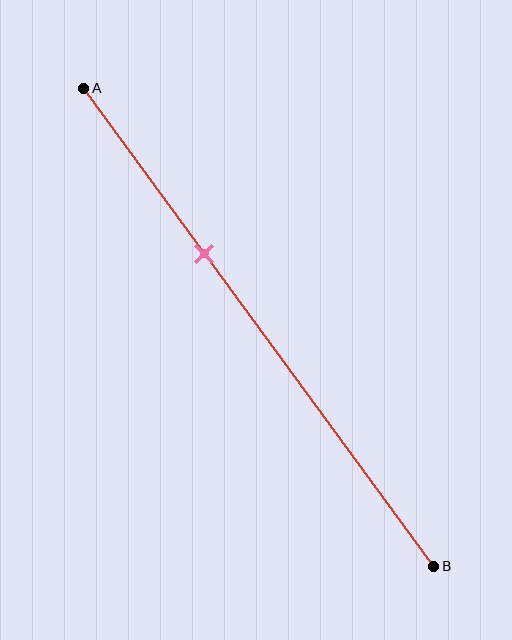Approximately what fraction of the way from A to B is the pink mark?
The pink mark is approximately 35% of the way from A to B.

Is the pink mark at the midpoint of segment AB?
No, the mark is at about 35% from A, not at the 50% midpoint.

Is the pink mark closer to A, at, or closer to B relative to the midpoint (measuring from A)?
The pink mark is closer to point A than the midpoint of segment AB.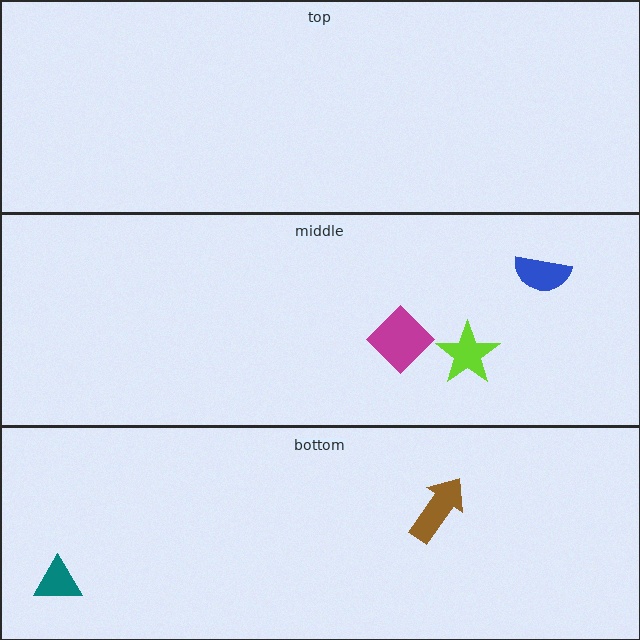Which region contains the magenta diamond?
The middle region.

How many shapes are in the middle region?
3.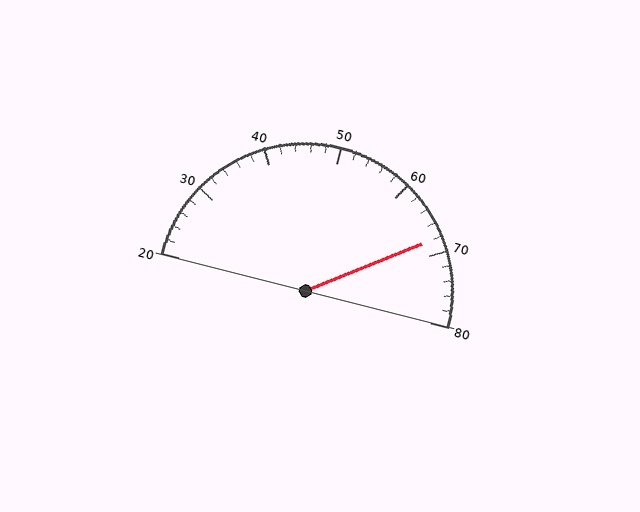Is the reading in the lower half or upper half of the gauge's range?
The reading is in the upper half of the range (20 to 80).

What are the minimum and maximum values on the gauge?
The gauge ranges from 20 to 80.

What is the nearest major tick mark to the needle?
The nearest major tick mark is 70.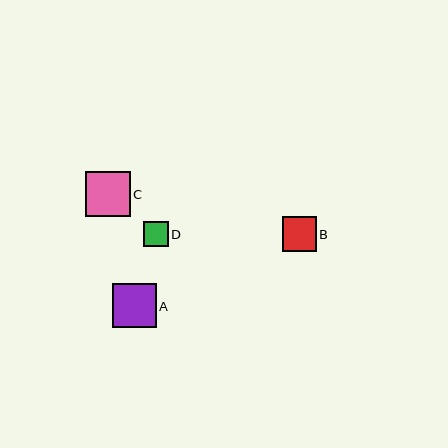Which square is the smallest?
Square D is the smallest with a size of approximately 25 pixels.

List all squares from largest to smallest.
From largest to smallest: C, A, B, D.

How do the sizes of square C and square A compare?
Square C and square A are approximately the same size.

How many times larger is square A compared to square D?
Square A is approximately 1.8 times the size of square D.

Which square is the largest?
Square C is the largest with a size of approximately 45 pixels.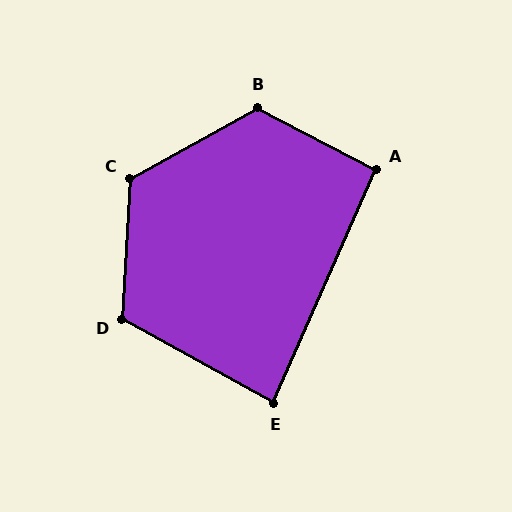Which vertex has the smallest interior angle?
E, at approximately 85 degrees.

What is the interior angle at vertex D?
Approximately 116 degrees (obtuse).